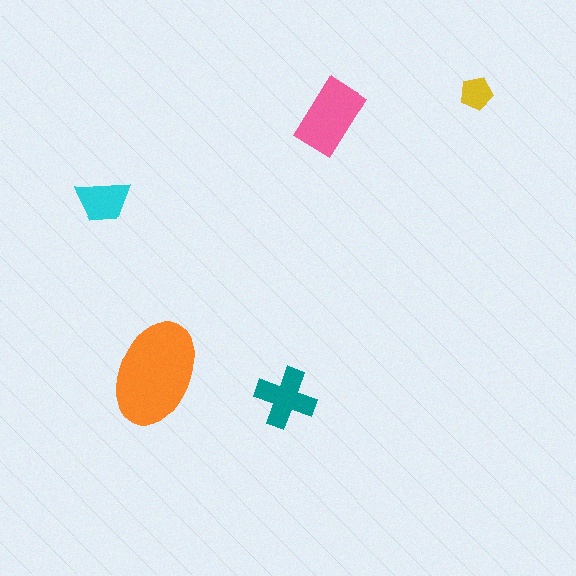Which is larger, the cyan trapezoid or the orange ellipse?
The orange ellipse.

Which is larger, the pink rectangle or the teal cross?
The pink rectangle.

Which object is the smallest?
The yellow pentagon.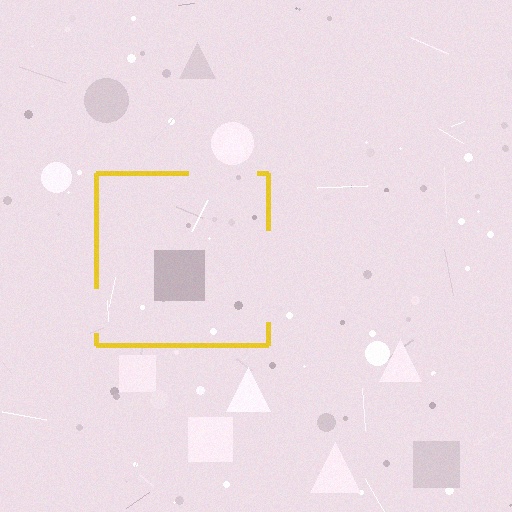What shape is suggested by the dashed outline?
The dashed outline suggests a square.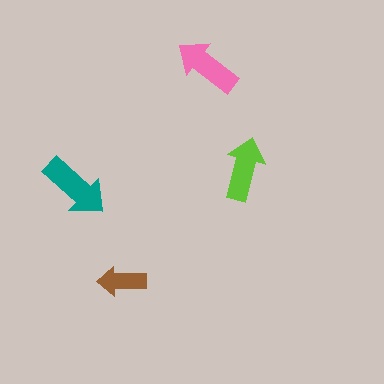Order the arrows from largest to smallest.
the teal one, the pink one, the lime one, the brown one.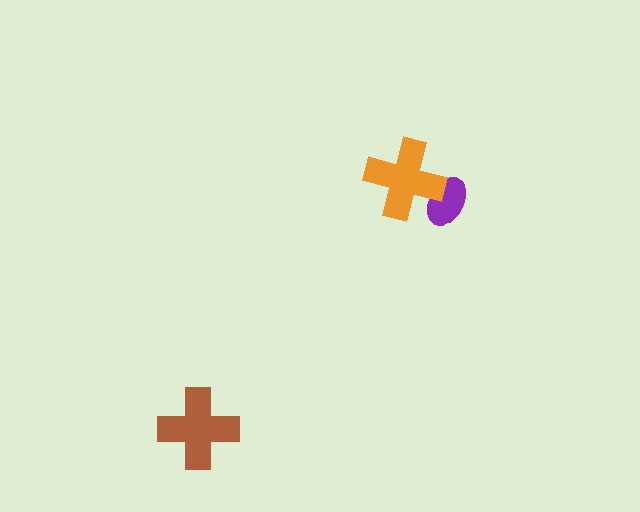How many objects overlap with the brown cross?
0 objects overlap with the brown cross.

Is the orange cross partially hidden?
No, no other shape covers it.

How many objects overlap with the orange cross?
1 object overlaps with the orange cross.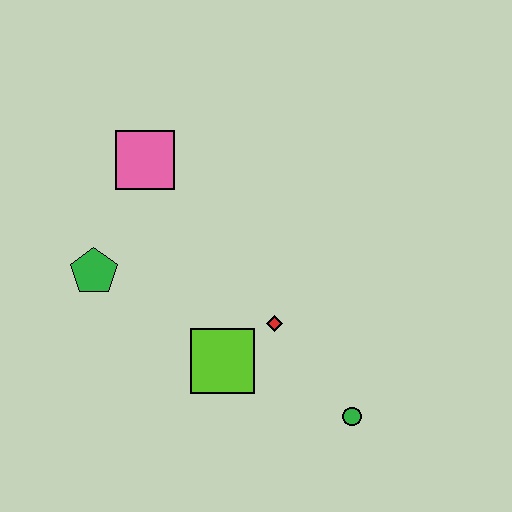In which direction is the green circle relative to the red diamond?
The green circle is below the red diamond.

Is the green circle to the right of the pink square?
Yes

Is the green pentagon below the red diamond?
No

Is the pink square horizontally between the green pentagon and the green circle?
Yes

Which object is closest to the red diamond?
The lime square is closest to the red diamond.